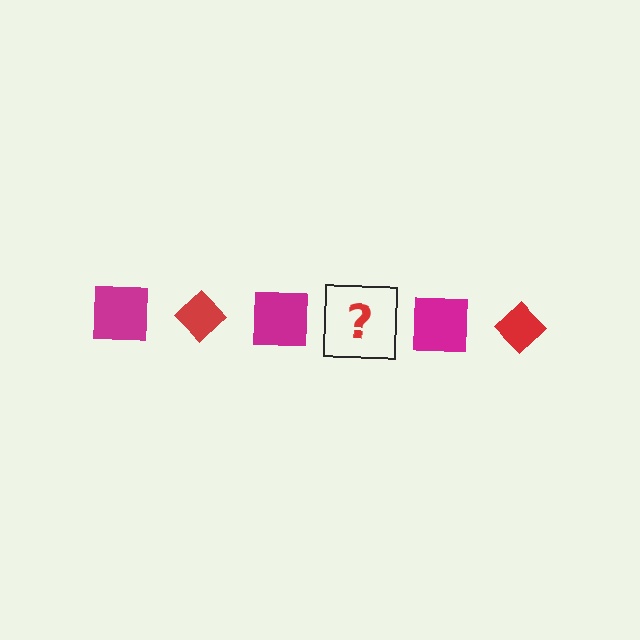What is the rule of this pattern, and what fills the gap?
The rule is that the pattern alternates between magenta square and red diamond. The gap should be filled with a red diamond.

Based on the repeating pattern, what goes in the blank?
The blank should be a red diamond.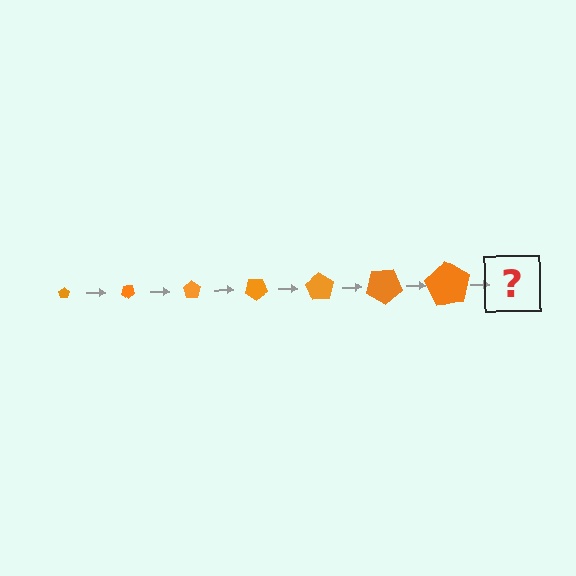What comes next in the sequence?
The next element should be a pentagon, larger than the previous one and rotated 245 degrees from the start.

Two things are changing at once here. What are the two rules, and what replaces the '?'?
The two rules are that the pentagon grows larger each step and it rotates 35 degrees each step. The '?' should be a pentagon, larger than the previous one and rotated 245 degrees from the start.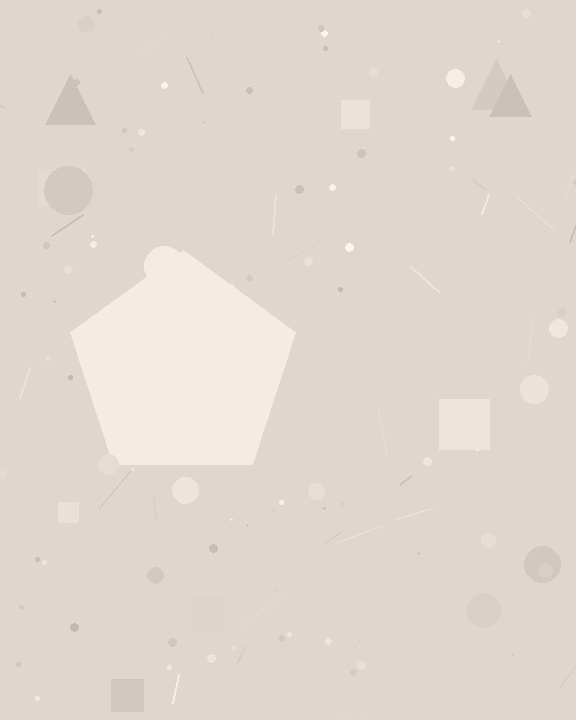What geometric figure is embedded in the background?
A pentagon is embedded in the background.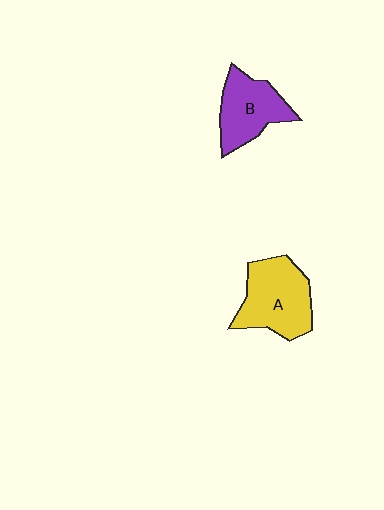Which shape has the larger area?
Shape A (yellow).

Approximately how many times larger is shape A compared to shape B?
Approximately 1.2 times.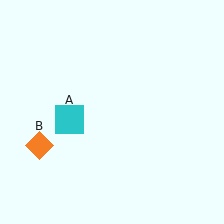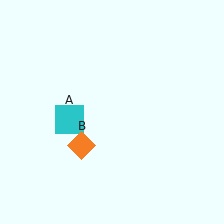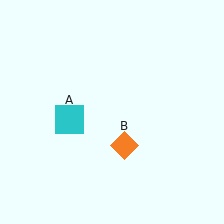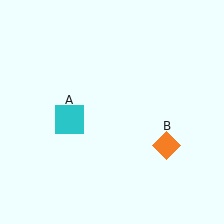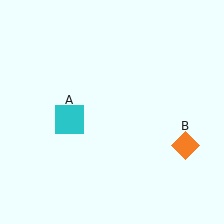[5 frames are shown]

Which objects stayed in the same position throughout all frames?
Cyan square (object A) remained stationary.